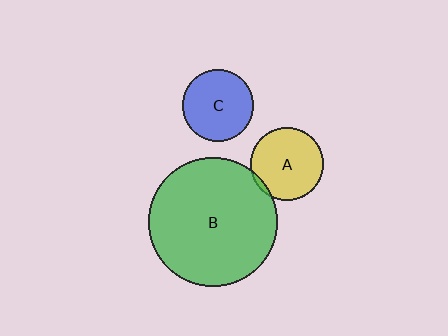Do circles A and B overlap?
Yes.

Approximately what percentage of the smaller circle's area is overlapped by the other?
Approximately 5%.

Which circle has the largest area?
Circle B (green).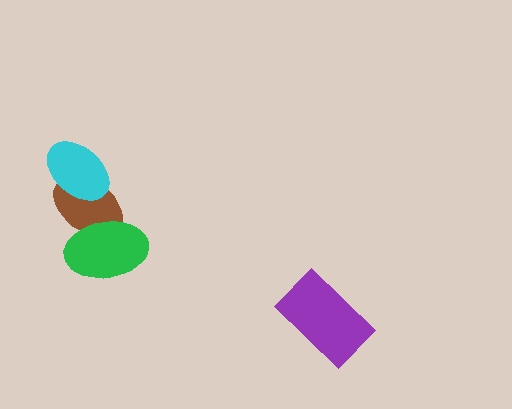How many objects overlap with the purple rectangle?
0 objects overlap with the purple rectangle.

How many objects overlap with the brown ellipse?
2 objects overlap with the brown ellipse.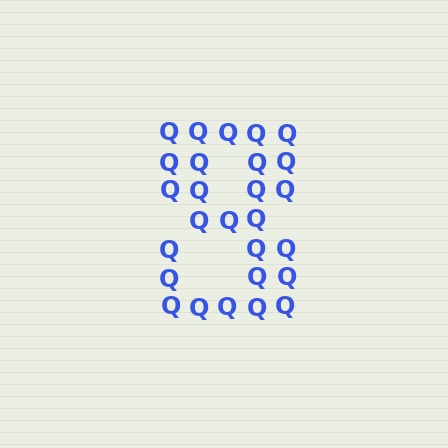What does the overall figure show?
The overall figure shows the digit 8.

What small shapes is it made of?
It is made of small letter Q's.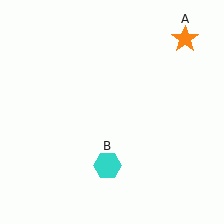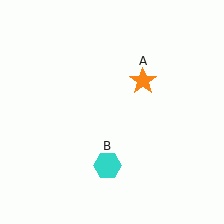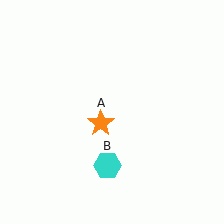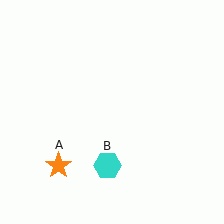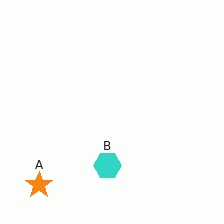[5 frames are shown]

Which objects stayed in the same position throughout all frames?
Cyan hexagon (object B) remained stationary.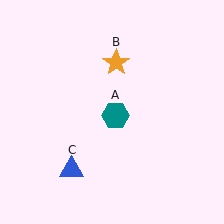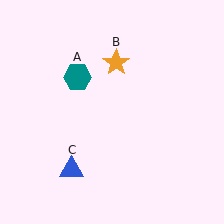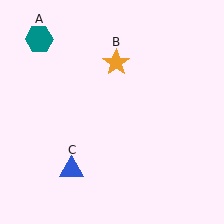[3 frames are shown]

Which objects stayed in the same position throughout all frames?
Orange star (object B) and blue triangle (object C) remained stationary.